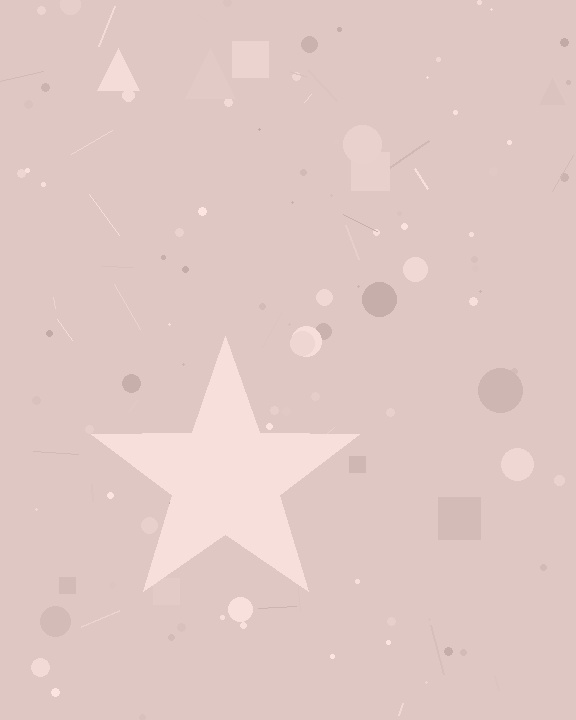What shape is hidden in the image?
A star is hidden in the image.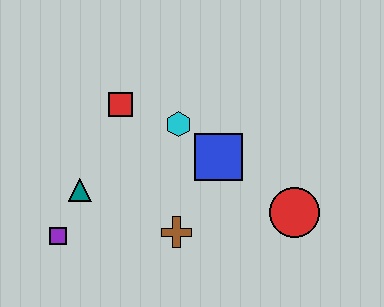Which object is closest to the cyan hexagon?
The blue square is closest to the cyan hexagon.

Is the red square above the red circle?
Yes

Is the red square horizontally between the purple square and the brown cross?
Yes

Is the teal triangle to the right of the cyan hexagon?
No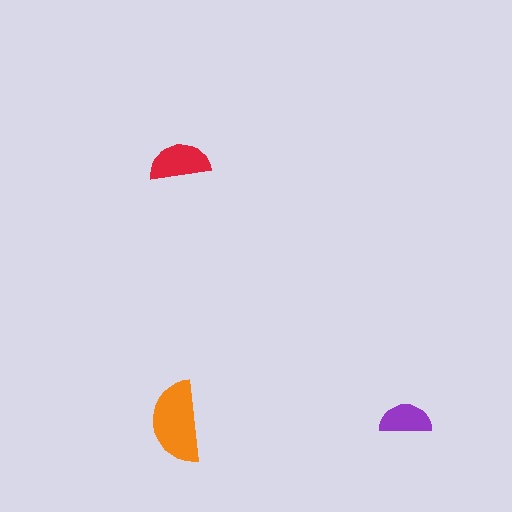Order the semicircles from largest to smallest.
the orange one, the red one, the purple one.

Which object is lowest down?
The orange semicircle is bottommost.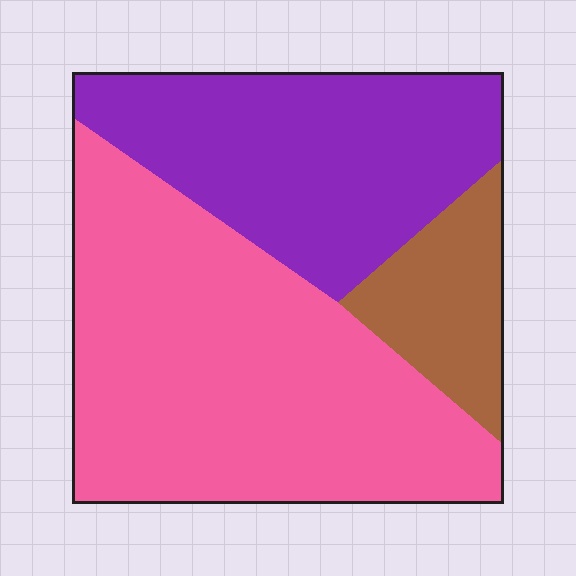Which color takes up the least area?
Brown, at roughly 15%.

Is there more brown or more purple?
Purple.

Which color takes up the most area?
Pink, at roughly 55%.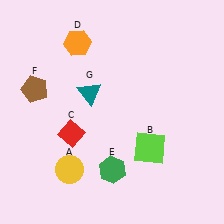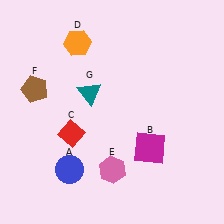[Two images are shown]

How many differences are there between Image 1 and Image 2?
There are 3 differences between the two images.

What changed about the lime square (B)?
In Image 1, B is lime. In Image 2, it changed to magenta.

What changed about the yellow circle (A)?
In Image 1, A is yellow. In Image 2, it changed to blue.